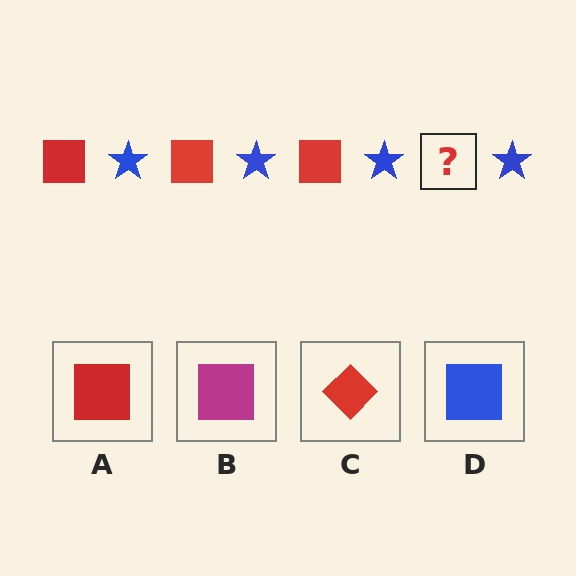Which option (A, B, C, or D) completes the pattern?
A.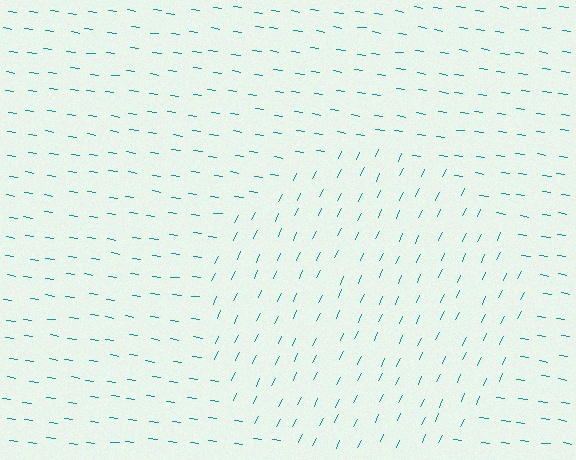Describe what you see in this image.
The image is filled with small teal line segments. A circle region in the image has lines oriented differently from the surrounding lines, creating a visible texture boundary.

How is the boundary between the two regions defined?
The boundary is defined purely by a change in line orientation (approximately 72 degrees difference). All lines are the same color and thickness.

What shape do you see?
I see a circle.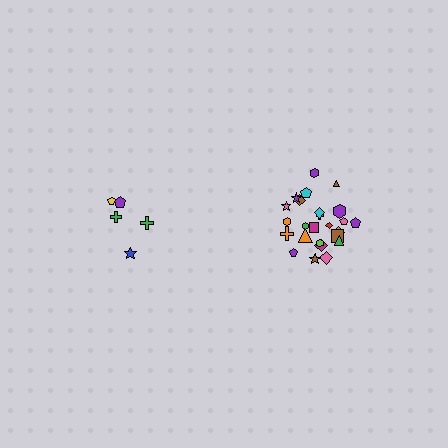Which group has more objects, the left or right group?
The right group.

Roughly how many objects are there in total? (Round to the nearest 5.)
Roughly 30 objects in total.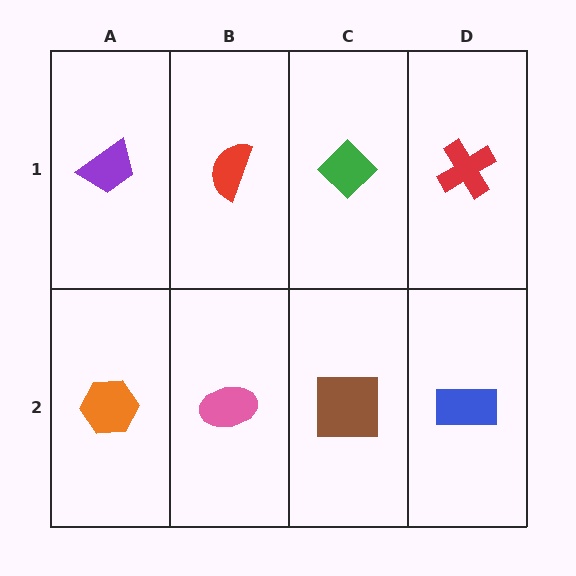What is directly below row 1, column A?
An orange hexagon.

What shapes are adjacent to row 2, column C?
A green diamond (row 1, column C), a pink ellipse (row 2, column B), a blue rectangle (row 2, column D).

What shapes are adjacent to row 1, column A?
An orange hexagon (row 2, column A), a red semicircle (row 1, column B).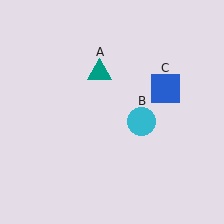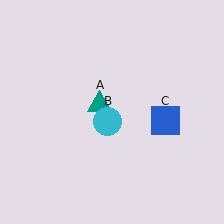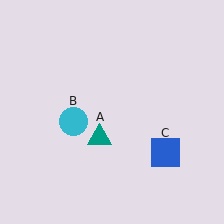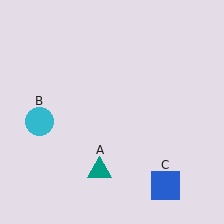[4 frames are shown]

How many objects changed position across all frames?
3 objects changed position: teal triangle (object A), cyan circle (object B), blue square (object C).